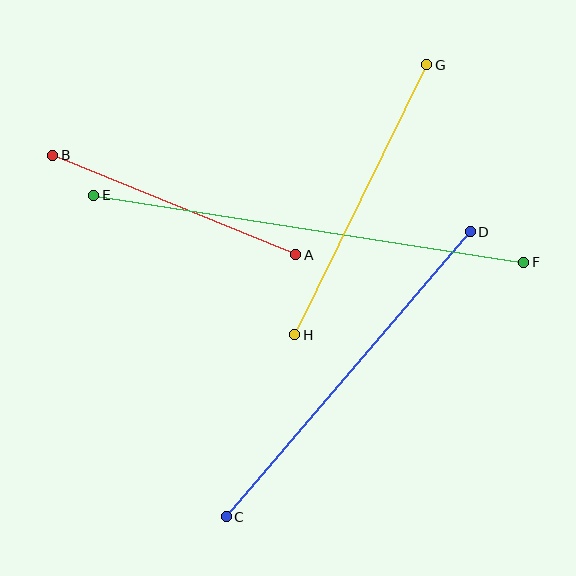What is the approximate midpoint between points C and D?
The midpoint is at approximately (348, 374) pixels.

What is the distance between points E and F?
The distance is approximately 435 pixels.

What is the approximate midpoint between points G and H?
The midpoint is at approximately (361, 200) pixels.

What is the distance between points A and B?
The distance is approximately 263 pixels.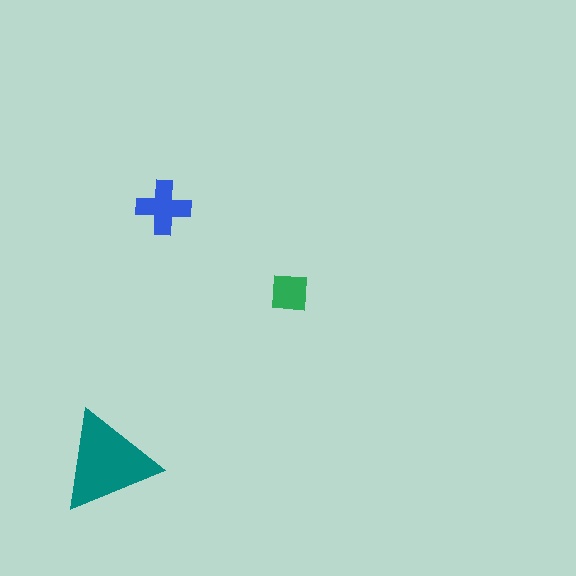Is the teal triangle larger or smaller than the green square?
Larger.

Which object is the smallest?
The green square.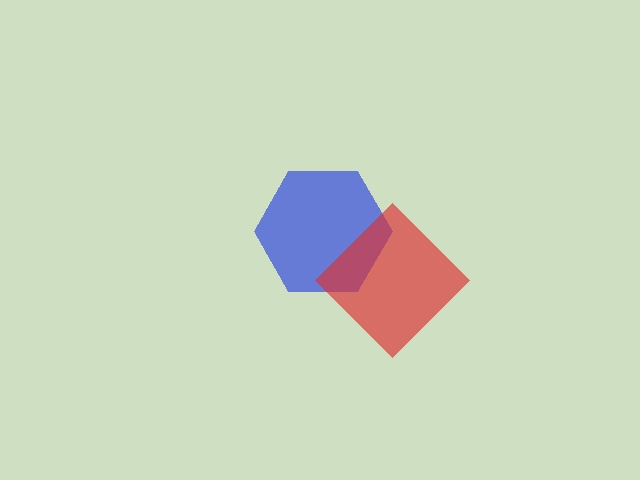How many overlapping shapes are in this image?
There are 2 overlapping shapes in the image.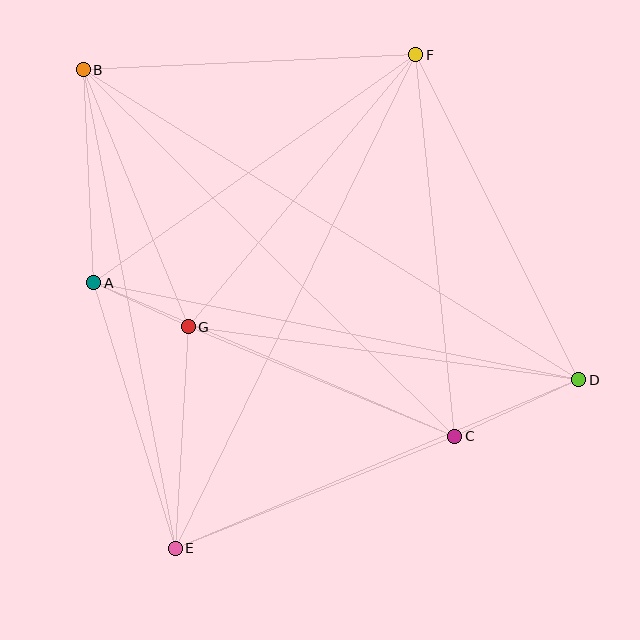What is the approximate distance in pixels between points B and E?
The distance between B and E is approximately 487 pixels.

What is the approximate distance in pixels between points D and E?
The distance between D and E is approximately 437 pixels.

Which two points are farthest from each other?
Points B and D are farthest from each other.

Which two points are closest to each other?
Points A and G are closest to each other.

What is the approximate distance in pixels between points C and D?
The distance between C and D is approximately 136 pixels.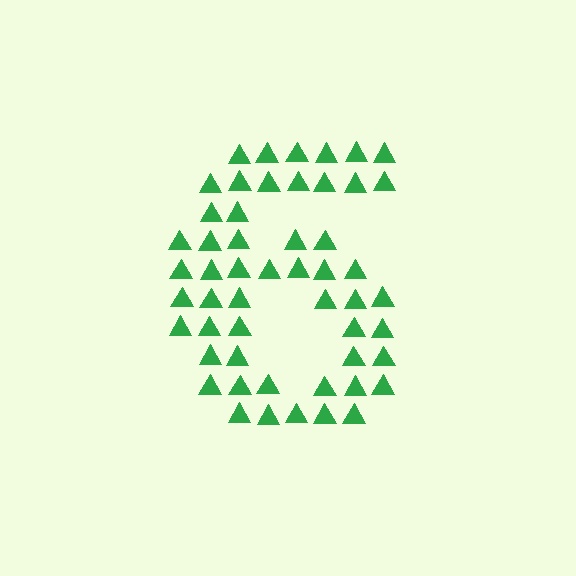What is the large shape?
The large shape is the digit 6.